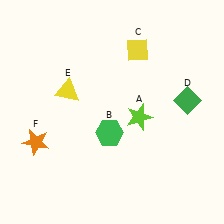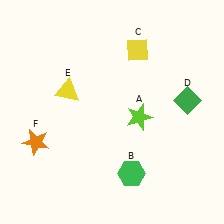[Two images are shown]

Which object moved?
The green hexagon (B) moved down.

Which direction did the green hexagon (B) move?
The green hexagon (B) moved down.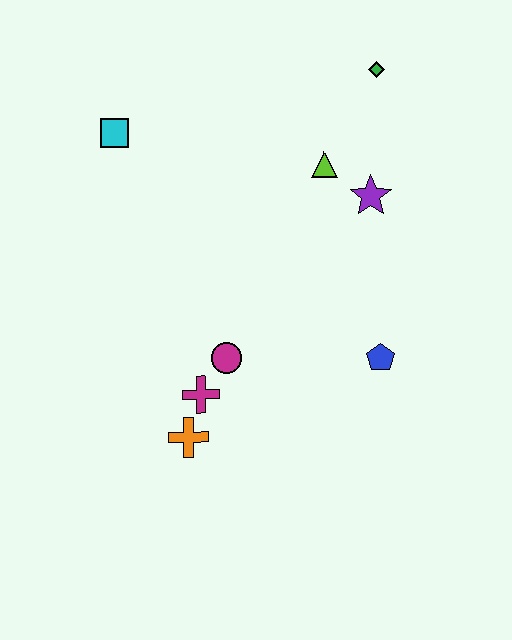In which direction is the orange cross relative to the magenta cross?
The orange cross is below the magenta cross.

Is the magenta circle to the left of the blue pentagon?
Yes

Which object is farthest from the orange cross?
The green diamond is farthest from the orange cross.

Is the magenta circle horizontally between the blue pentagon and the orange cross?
Yes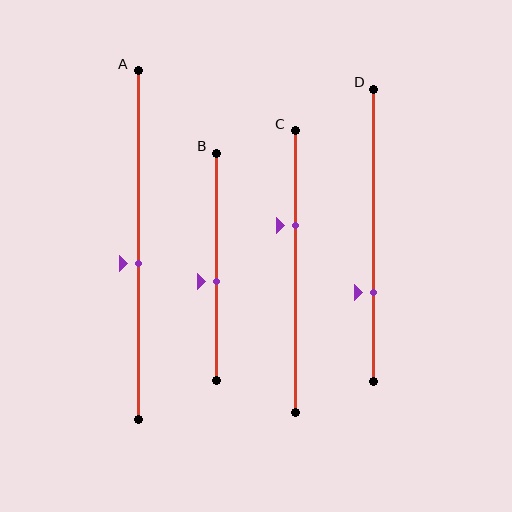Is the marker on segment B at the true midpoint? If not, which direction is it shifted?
No, the marker on segment B is shifted downward by about 7% of the segment length.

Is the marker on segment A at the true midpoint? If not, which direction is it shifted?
No, the marker on segment A is shifted downward by about 5% of the segment length.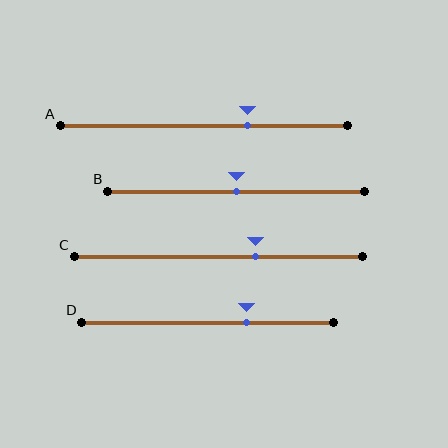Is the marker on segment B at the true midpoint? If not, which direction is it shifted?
Yes, the marker on segment B is at the true midpoint.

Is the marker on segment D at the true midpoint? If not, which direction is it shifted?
No, the marker on segment D is shifted to the right by about 16% of the segment length.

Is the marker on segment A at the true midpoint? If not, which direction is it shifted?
No, the marker on segment A is shifted to the right by about 15% of the segment length.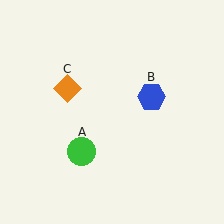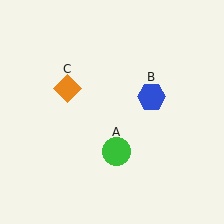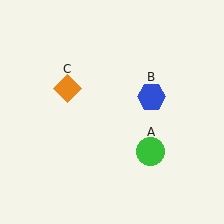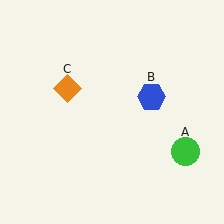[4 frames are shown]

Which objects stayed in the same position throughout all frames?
Blue hexagon (object B) and orange diamond (object C) remained stationary.